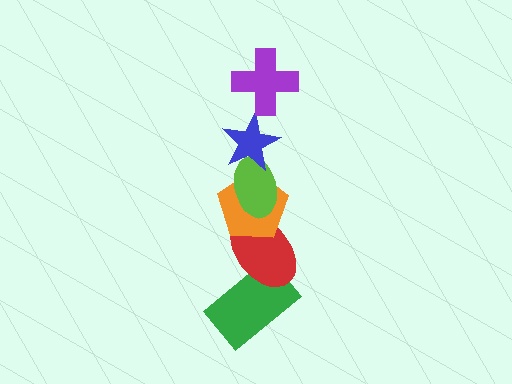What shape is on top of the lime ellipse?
The blue star is on top of the lime ellipse.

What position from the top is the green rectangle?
The green rectangle is 6th from the top.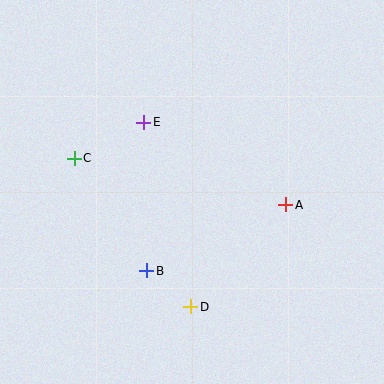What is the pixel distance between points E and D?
The distance between E and D is 191 pixels.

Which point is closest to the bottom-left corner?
Point B is closest to the bottom-left corner.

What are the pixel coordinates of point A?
Point A is at (286, 205).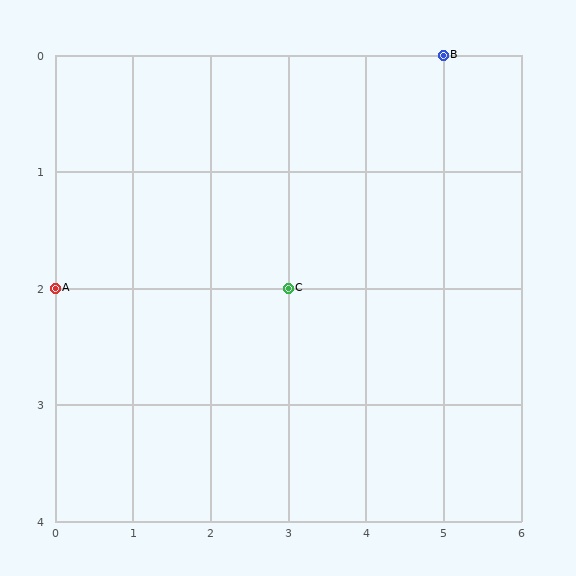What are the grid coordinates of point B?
Point B is at grid coordinates (5, 0).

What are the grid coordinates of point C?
Point C is at grid coordinates (3, 2).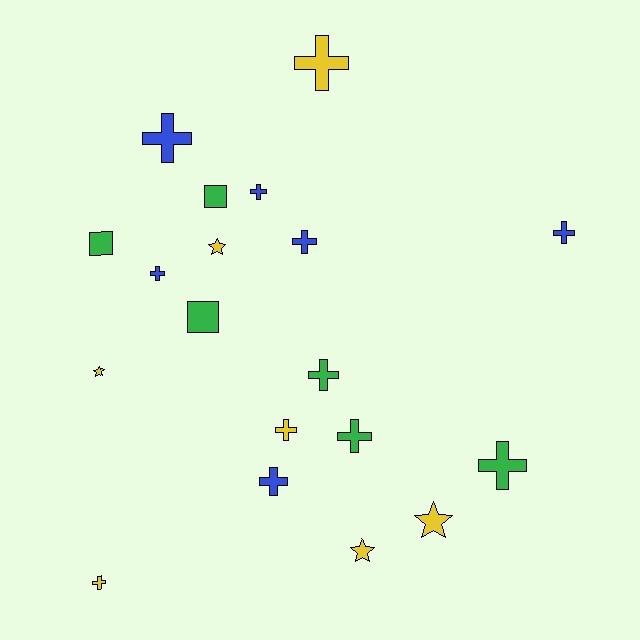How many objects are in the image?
There are 19 objects.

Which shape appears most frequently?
Cross, with 12 objects.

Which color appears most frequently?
Yellow, with 7 objects.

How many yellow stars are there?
There are 4 yellow stars.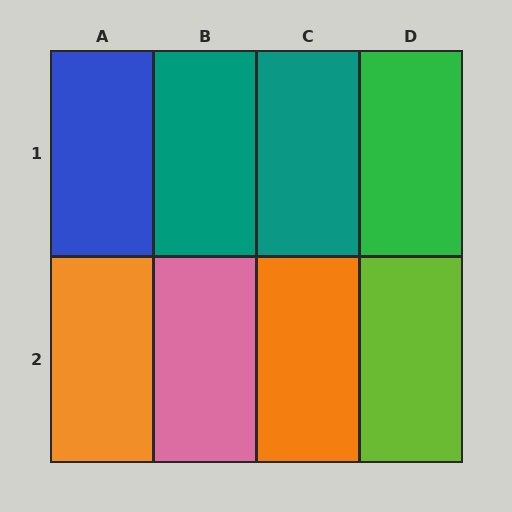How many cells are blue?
1 cell is blue.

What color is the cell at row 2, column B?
Pink.